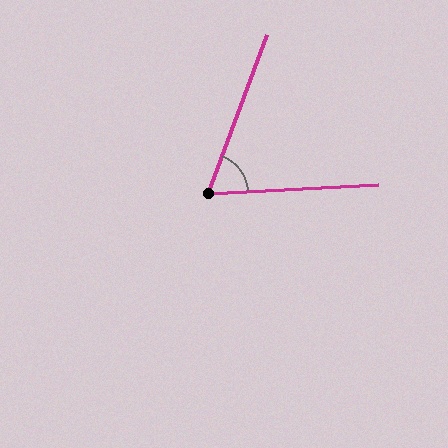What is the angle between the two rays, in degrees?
Approximately 66 degrees.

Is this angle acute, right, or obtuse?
It is acute.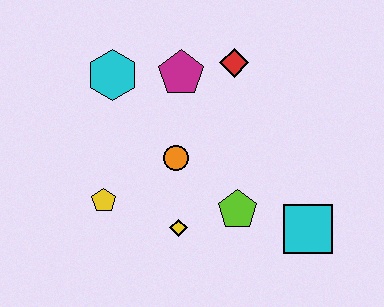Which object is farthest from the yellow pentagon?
The cyan square is farthest from the yellow pentagon.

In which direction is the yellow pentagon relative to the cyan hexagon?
The yellow pentagon is below the cyan hexagon.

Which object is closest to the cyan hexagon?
The magenta pentagon is closest to the cyan hexagon.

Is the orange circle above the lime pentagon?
Yes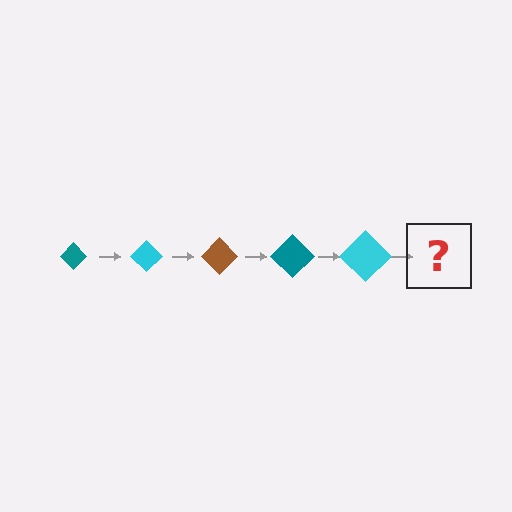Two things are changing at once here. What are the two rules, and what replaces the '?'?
The two rules are that the diamond grows larger each step and the color cycles through teal, cyan, and brown. The '?' should be a brown diamond, larger than the previous one.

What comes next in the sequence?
The next element should be a brown diamond, larger than the previous one.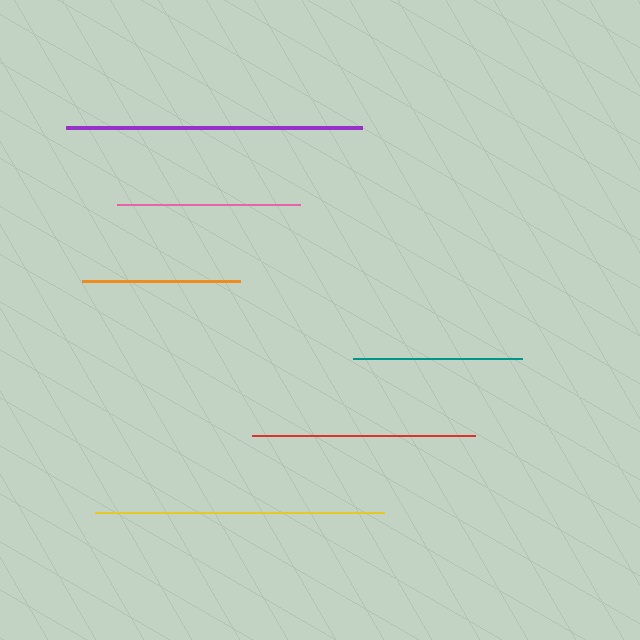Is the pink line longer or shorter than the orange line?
The pink line is longer than the orange line.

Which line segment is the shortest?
The orange line is the shortest at approximately 157 pixels.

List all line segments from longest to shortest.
From longest to shortest: purple, yellow, red, pink, teal, orange.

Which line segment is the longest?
The purple line is the longest at approximately 297 pixels.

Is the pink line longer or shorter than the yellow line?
The yellow line is longer than the pink line.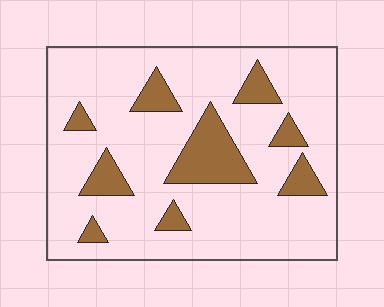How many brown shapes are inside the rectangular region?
9.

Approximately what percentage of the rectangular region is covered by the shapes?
Approximately 20%.